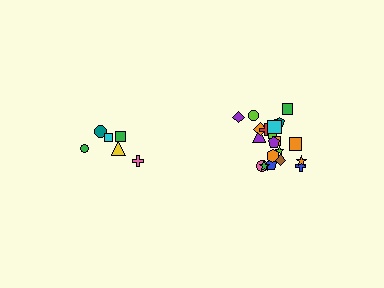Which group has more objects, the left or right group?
The right group.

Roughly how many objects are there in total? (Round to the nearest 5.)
Roughly 30 objects in total.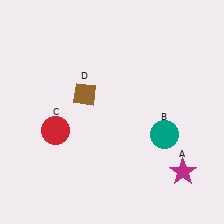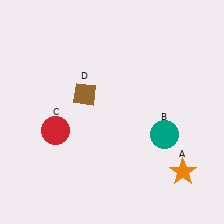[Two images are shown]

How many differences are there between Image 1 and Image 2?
There is 1 difference between the two images.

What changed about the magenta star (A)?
In Image 1, A is magenta. In Image 2, it changed to orange.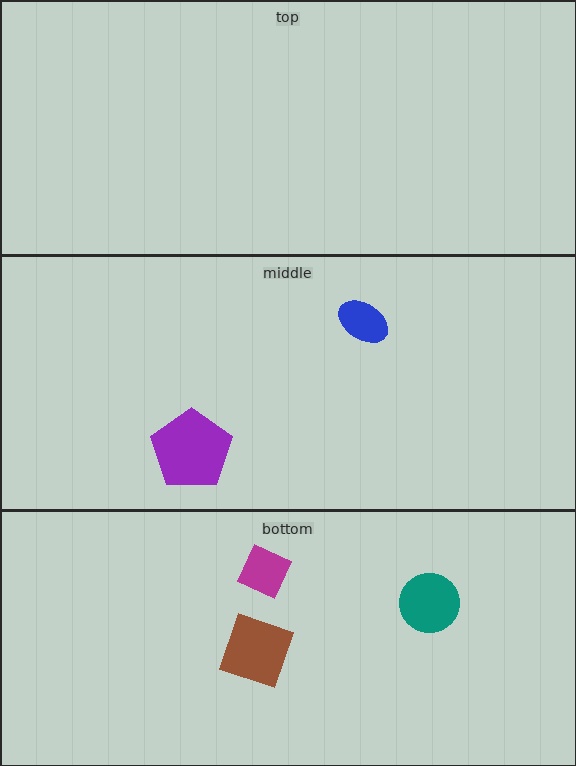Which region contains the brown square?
The bottom region.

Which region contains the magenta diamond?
The bottom region.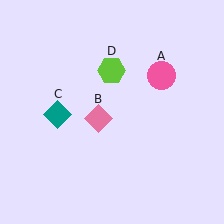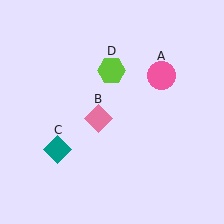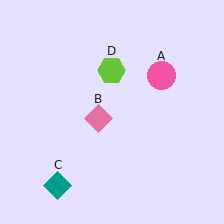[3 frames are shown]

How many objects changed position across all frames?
1 object changed position: teal diamond (object C).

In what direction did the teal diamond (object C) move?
The teal diamond (object C) moved down.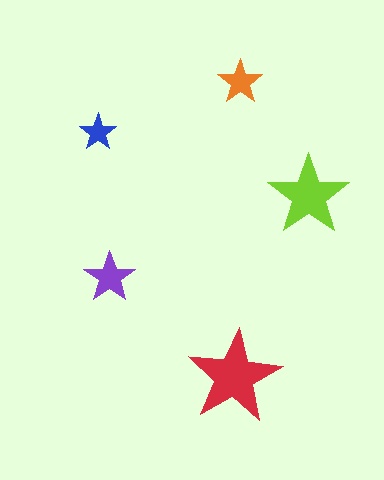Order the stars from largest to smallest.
the red one, the lime one, the purple one, the orange one, the blue one.